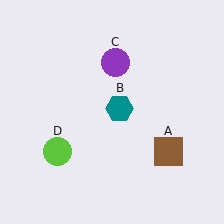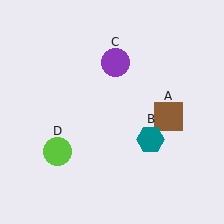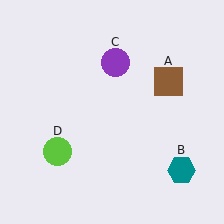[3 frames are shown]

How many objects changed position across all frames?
2 objects changed position: brown square (object A), teal hexagon (object B).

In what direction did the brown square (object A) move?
The brown square (object A) moved up.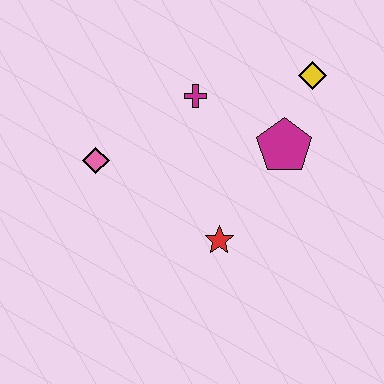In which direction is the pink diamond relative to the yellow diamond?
The pink diamond is to the left of the yellow diamond.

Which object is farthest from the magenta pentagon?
The pink diamond is farthest from the magenta pentagon.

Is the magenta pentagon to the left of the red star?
No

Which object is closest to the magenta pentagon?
The yellow diamond is closest to the magenta pentagon.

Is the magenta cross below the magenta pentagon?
No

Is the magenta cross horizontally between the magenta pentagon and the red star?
No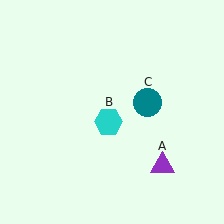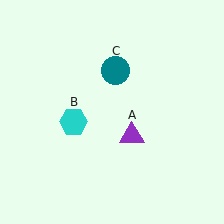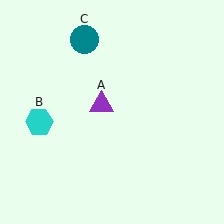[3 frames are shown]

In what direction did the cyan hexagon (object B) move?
The cyan hexagon (object B) moved left.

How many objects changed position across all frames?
3 objects changed position: purple triangle (object A), cyan hexagon (object B), teal circle (object C).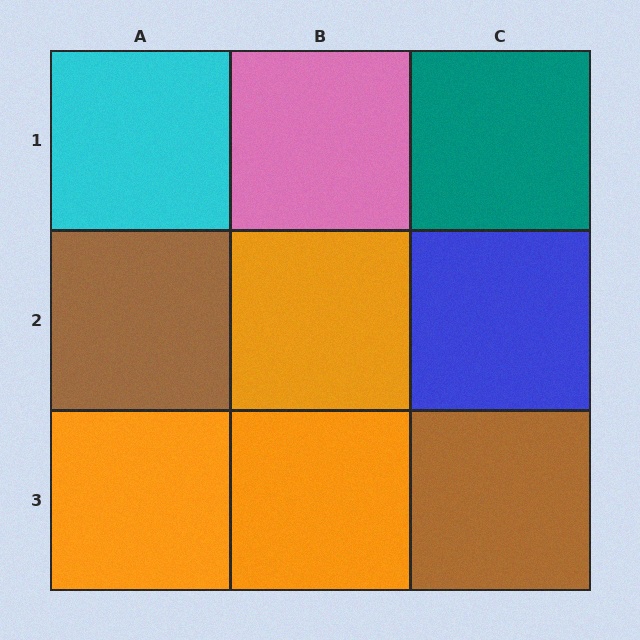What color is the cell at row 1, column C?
Teal.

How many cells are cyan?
1 cell is cyan.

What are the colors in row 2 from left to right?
Brown, orange, blue.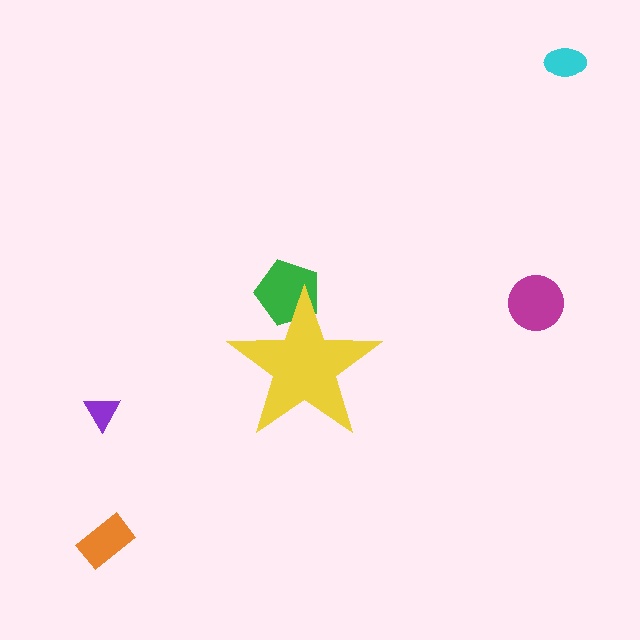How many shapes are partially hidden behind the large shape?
1 shape is partially hidden.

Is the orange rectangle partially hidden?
No, the orange rectangle is fully visible.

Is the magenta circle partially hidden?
No, the magenta circle is fully visible.